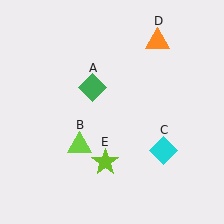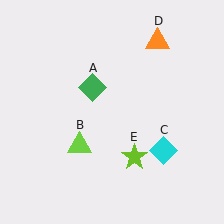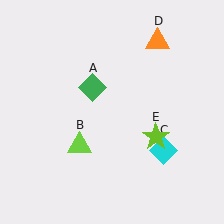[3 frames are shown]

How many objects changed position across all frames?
1 object changed position: lime star (object E).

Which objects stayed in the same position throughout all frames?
Green diamond (object A) and lime triangle (object B) and cyan diamond (object C) and orange triangle (object D) remained stationary.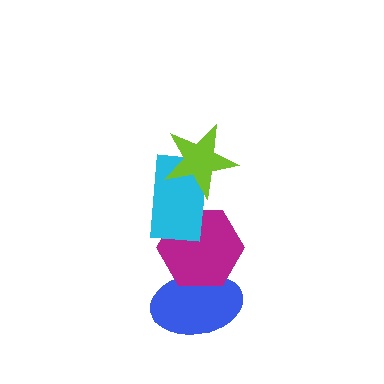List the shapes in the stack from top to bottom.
From top to bottom: the lime star, the cyan rectangle, the magenta hexagon, the blue ellipse.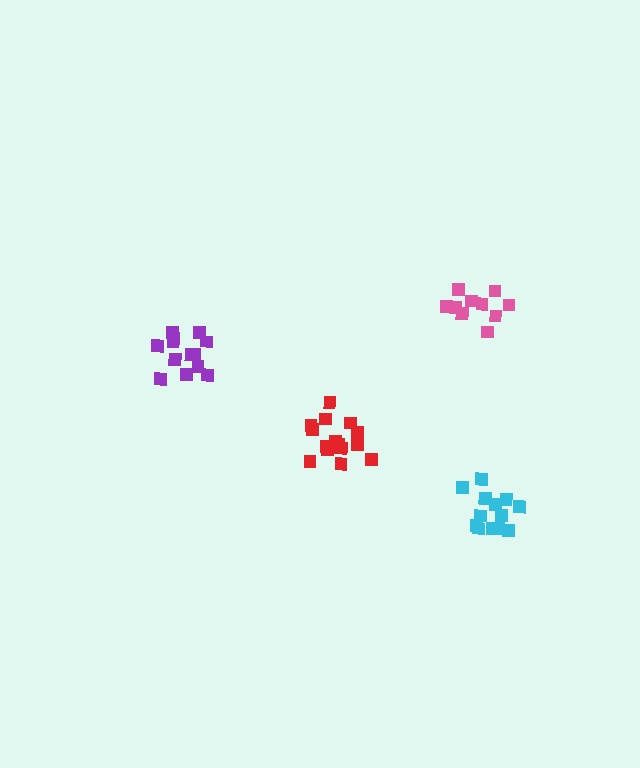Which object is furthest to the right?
The cyan cluster is rightmost.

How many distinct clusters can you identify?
There are 4 distinct clusters.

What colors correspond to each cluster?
The clusters are colored: pink, purple, red, cyan.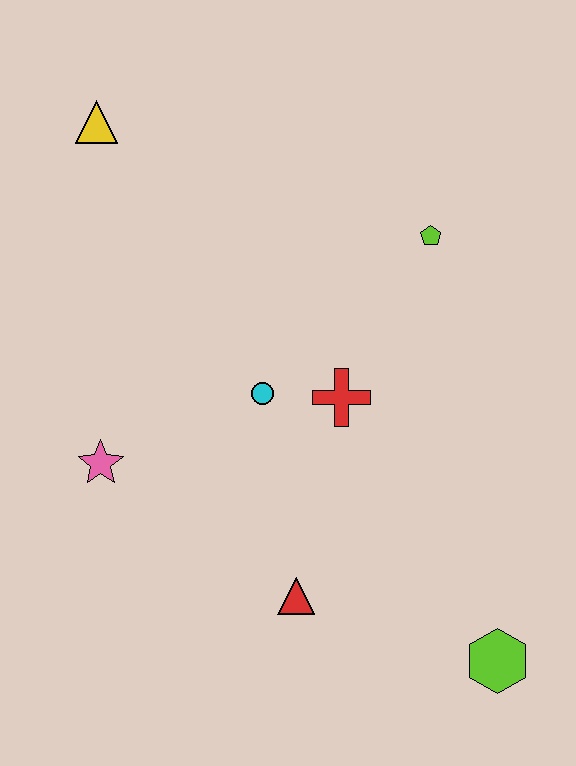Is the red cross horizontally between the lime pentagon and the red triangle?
Yes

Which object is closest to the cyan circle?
The red cross is closest to the cyan circle.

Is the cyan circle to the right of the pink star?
Yes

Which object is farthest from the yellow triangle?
The lime hexagon is farthest from the yellow triangle.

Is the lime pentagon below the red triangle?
No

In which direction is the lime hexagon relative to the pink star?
The lime hexagon is to the right of the pink star.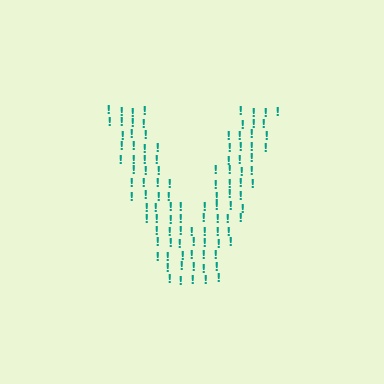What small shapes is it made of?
It is made of small exclamation marks.